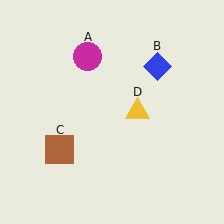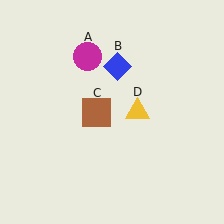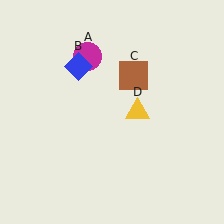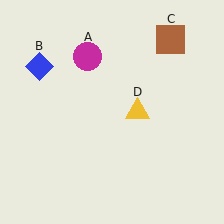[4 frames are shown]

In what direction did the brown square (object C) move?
The brown square (object C) moved up and to the right.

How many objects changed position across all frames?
2 objects changed position: blue diamond (object B), brown square (object C).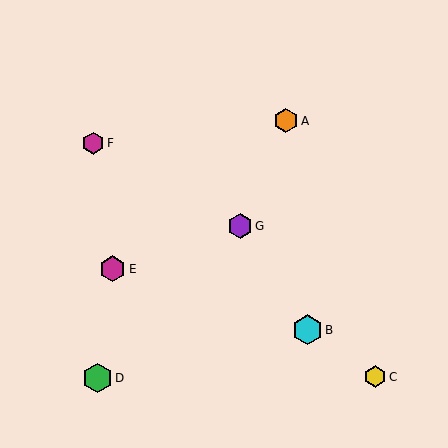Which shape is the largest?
The cyan hexagon (labeled B) is the largest.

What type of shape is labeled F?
Shape F is a magenta hexagon.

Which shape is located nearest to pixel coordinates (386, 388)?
The yellow hexagon (labeled C) at (375, 377) is nearest to that location.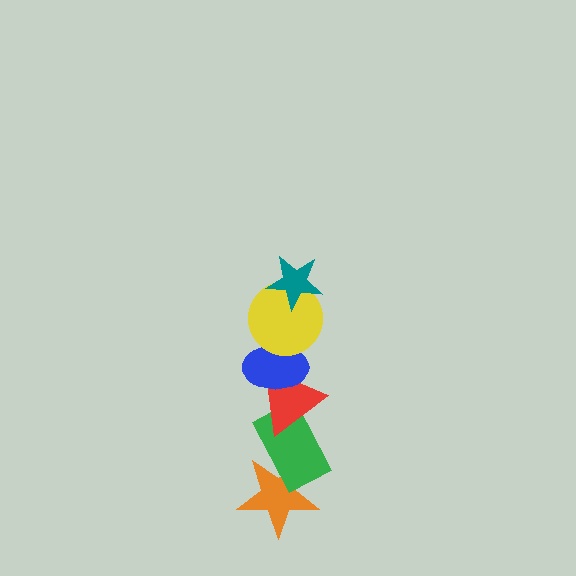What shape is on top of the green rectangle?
The red triangle is on top of the green rectangle.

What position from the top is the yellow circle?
The yellow circle is 2nd from the top.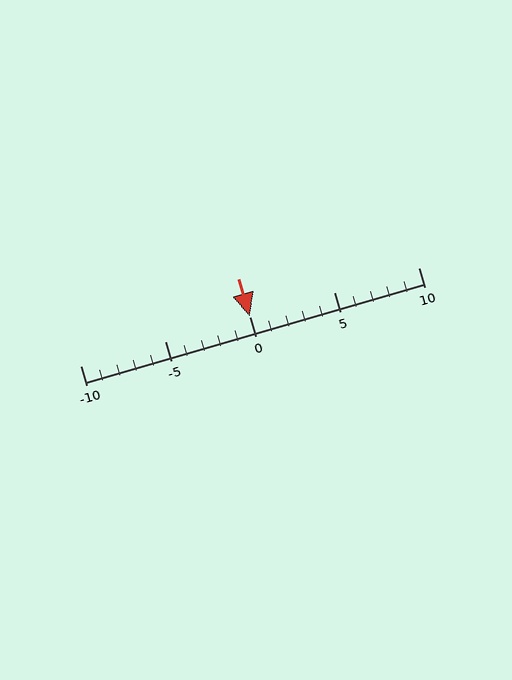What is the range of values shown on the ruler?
The ruler shows values from -10 to 10.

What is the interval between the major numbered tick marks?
The major tick marks are spaced 5 units apart.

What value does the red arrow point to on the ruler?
The red arrow points to approximately 0.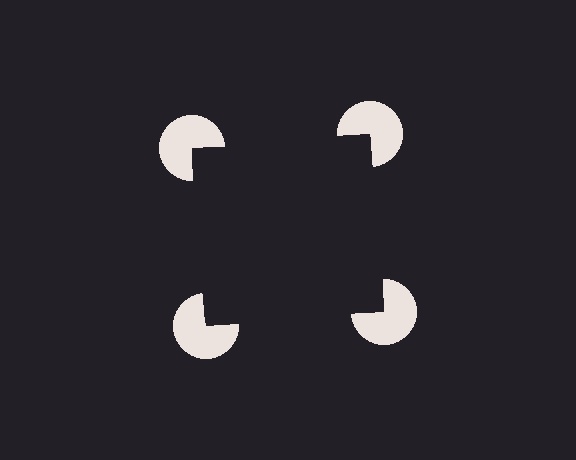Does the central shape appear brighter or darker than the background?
It typically appears slightly darker than the background, even though no actual brightness change is drawn.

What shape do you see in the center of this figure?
An illusory square — its edges are inferred from the aligned wedge cuts in the pac-man discs, not physically drawn.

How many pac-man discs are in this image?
There are 4 — one at each vertex of the illusory square.